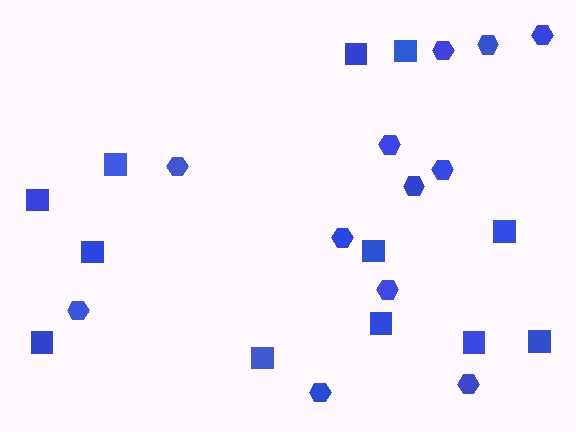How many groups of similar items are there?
There are 2 groups: one group of hexagons (12) and one group of squares (12).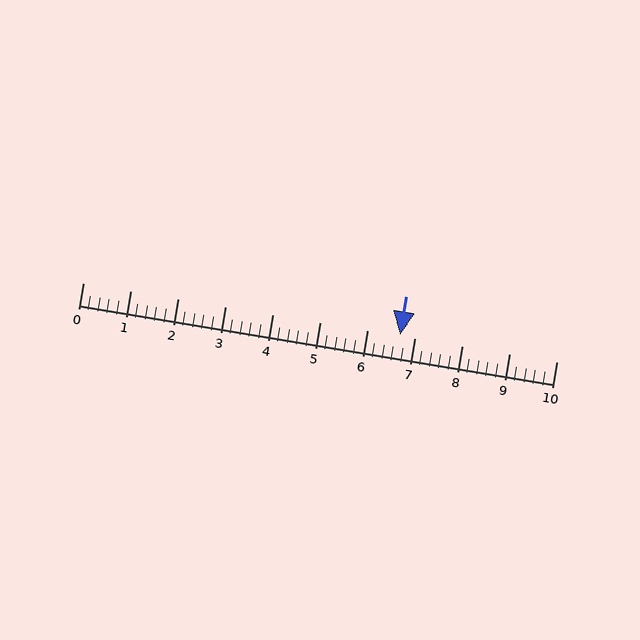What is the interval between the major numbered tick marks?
The major tick marks are spaced 1 units apart.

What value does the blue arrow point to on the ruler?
The blue arrow points to approximately 6.7.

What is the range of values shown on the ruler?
The ruler shows values from 0 to 10.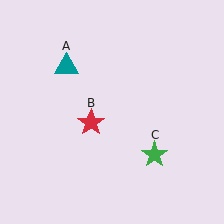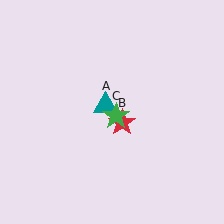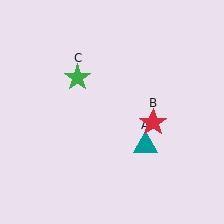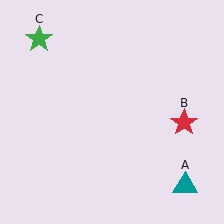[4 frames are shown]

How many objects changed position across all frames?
3 objects changed position: teal triangle (object A), red star (object B), green star (object C).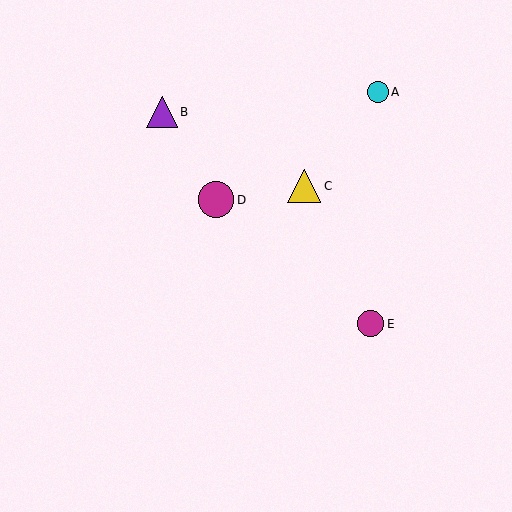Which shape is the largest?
The magenta circle (labeled D) is the largest.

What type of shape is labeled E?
Shape E is a magenta circle.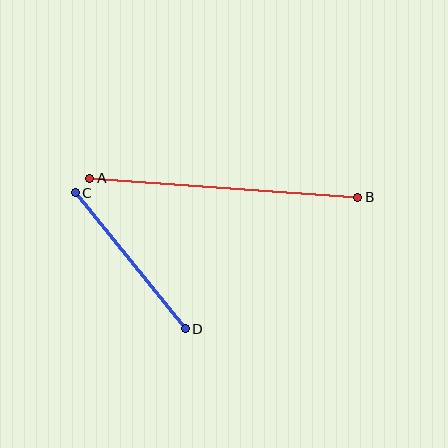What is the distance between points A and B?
The distance is approximately 268 pixels.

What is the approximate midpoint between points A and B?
The midpoint is at approximately (224, 188) pixels.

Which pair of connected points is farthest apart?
Points A and B are farthest apart.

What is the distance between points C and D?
The distance is approximately 175 pixels.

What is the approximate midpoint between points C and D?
The midpoint is at approximately (130, 261) pixels.